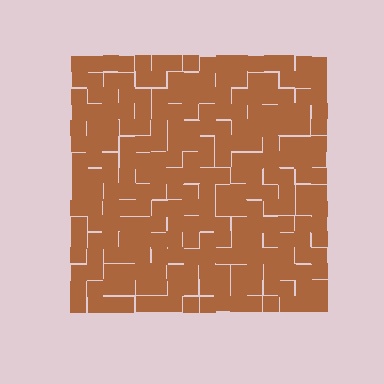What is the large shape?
The large shape is a square.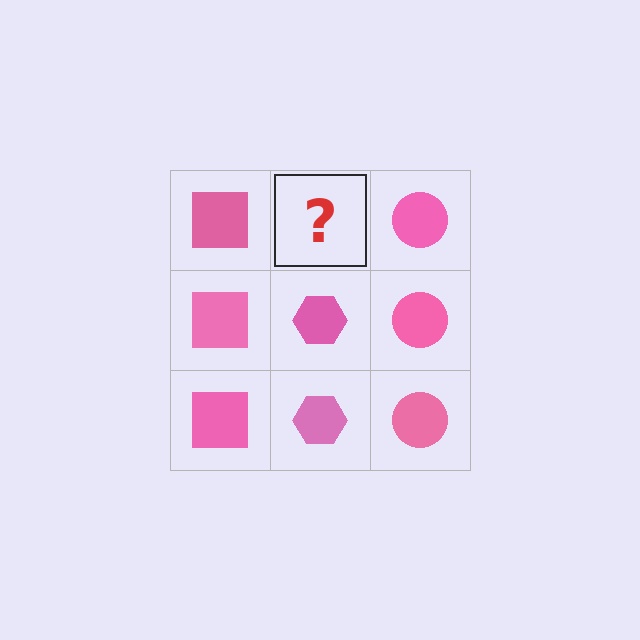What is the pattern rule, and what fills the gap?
The rule is that each column has a consistent shape. The gap should be filled with a pink hexagon.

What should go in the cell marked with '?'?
The missing cell should contain a pink hexagon.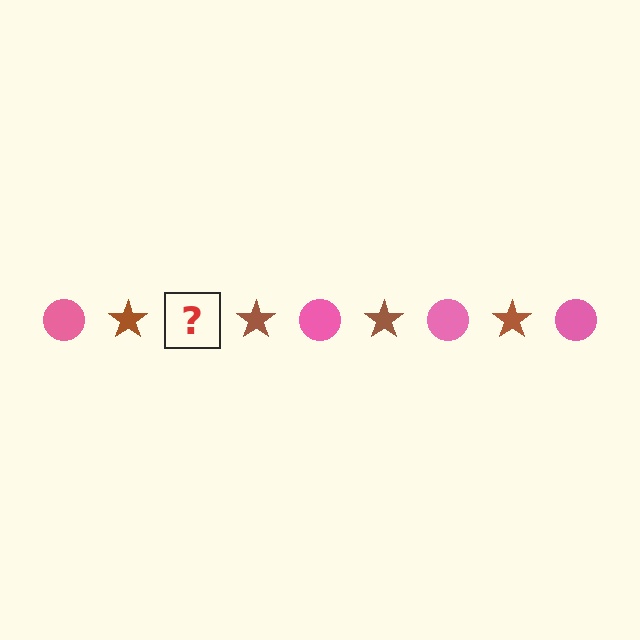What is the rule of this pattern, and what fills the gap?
The rule is that the pattern alternates between pink circle and brown star. The gap should be filled with a pink circle.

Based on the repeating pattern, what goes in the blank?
The blank should be a pink circle.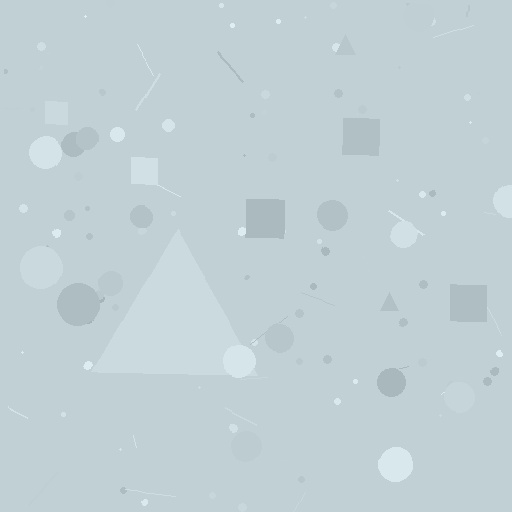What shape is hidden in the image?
A triangle is hidden in the image.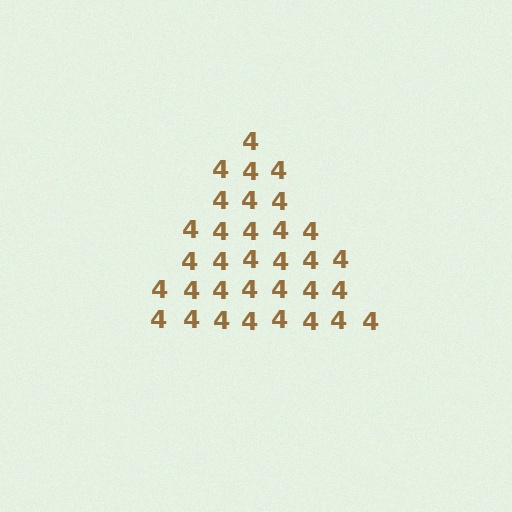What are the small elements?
The small elements are digit 4's.